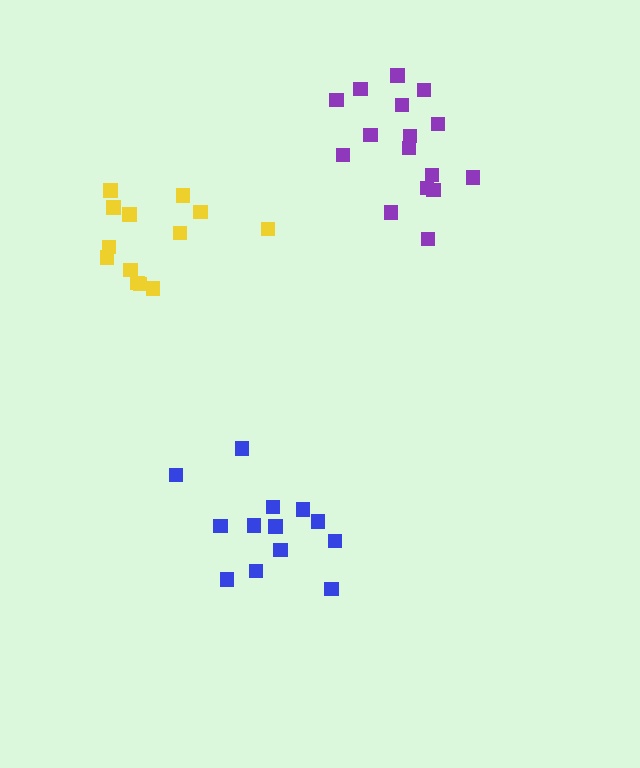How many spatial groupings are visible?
There are 3 spatial groupings.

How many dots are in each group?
Group 1: 13 dots, Group 2: 13 dots, Group 3: 16 dots (42 total).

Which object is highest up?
The purple cluster is topmost.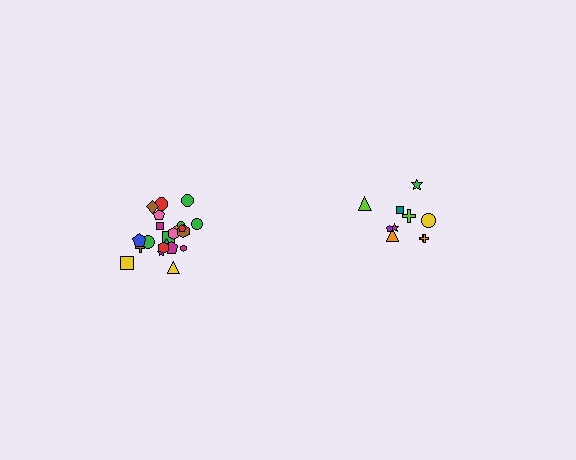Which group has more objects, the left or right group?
The left group.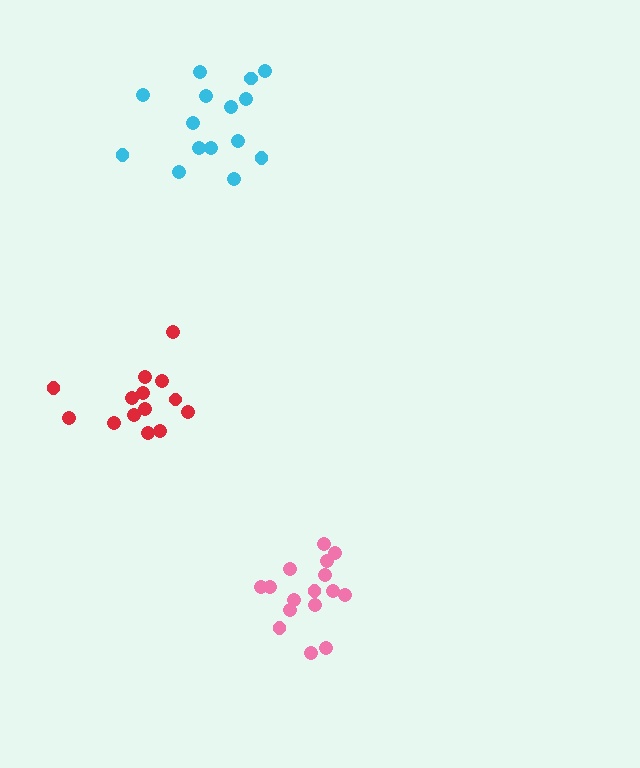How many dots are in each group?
Group 1: 14 dots, Group 2: 15 dots, Group 3: 16 dots (45 total).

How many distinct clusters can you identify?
There are 3 distinct clusters.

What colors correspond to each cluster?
The clusters are colored: red, cyan, pink.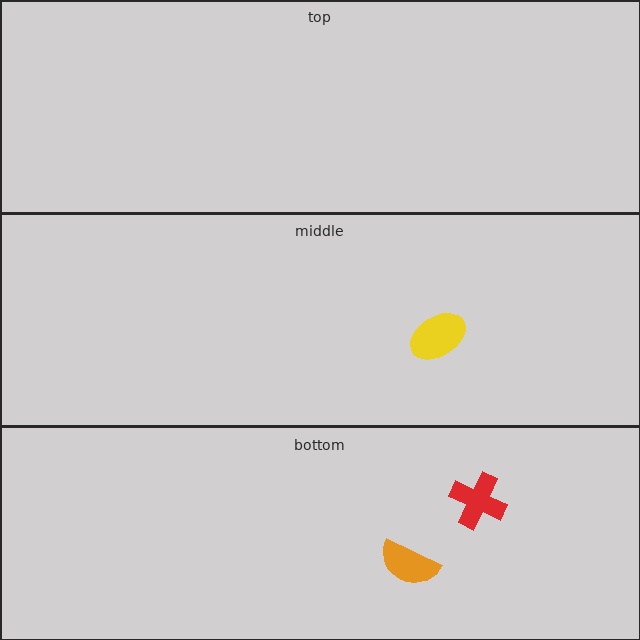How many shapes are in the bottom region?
2.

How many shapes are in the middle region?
1.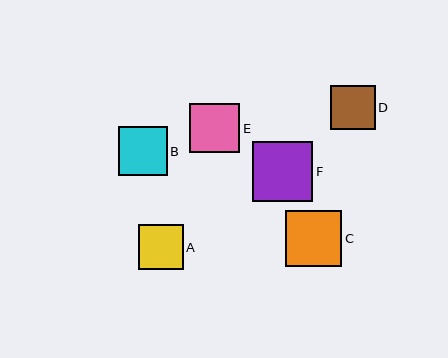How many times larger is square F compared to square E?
Square F is approximately 1.2 times the size of square E.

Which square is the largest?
Square F is the largest with a size of approximately 60 pixels.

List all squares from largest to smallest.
From largest to smallest: F, C, E, B, A, D.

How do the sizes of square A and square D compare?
Square A and square D are approximately the same size.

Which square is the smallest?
Square D is the smallest with a size of approximately 44 pixels.